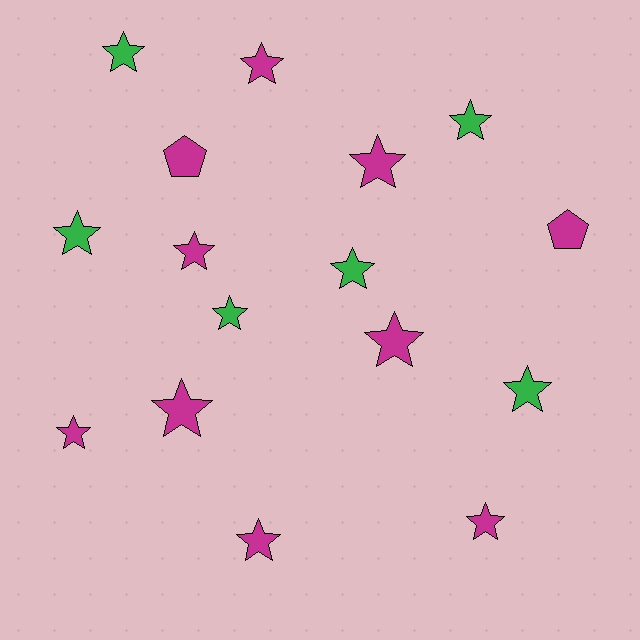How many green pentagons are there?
There are no green pentagons.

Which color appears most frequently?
Magenta, with 10 objects.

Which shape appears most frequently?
Star, with 14 objects.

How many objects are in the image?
There are 16 objects.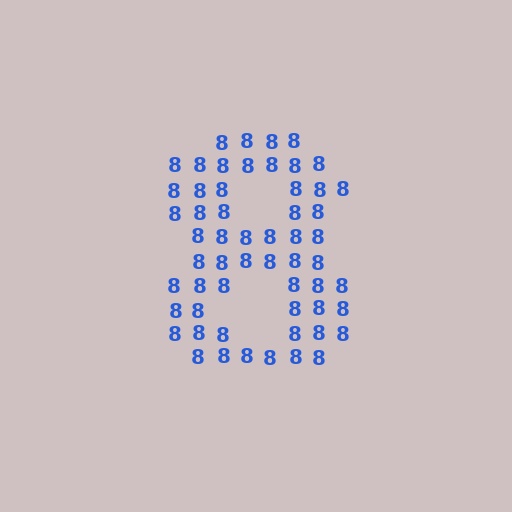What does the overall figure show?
The overall figure shows the digit 8.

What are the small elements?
The small elements are digit 8's.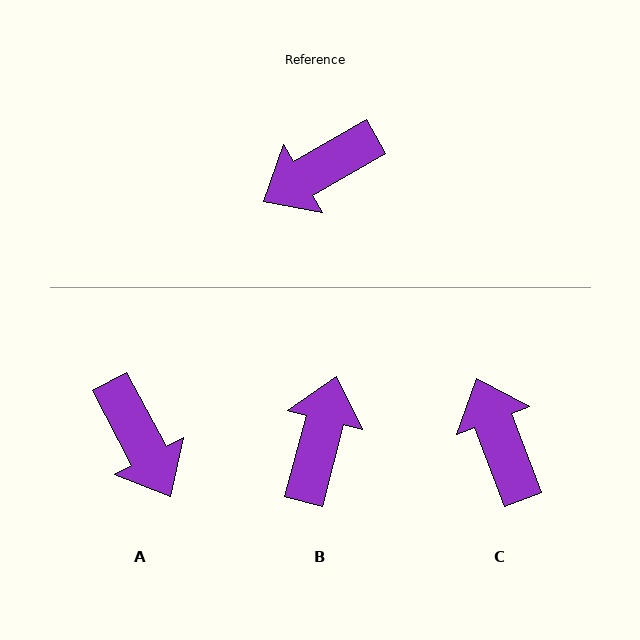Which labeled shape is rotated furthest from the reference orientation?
B, about 135 degrees away.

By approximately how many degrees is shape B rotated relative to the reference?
Approximately 135 degrees clockwise.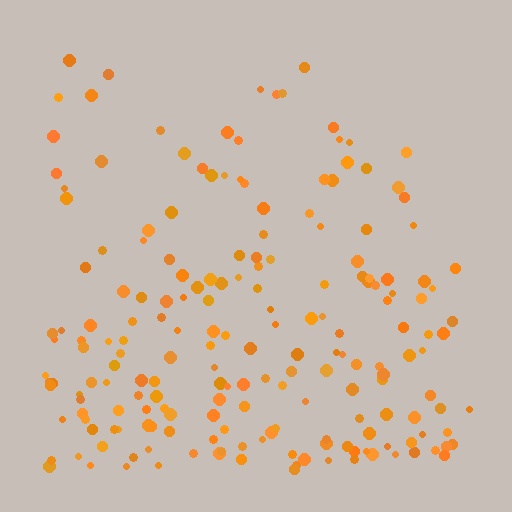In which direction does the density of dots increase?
From top to bottom, with the bottom side densest.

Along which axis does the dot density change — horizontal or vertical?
Vertical.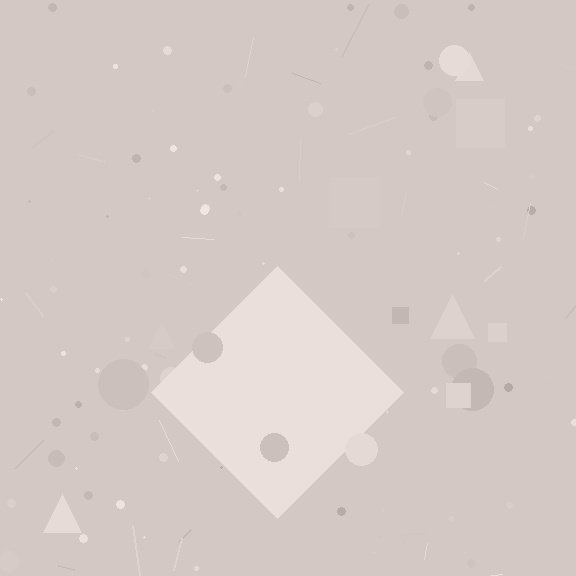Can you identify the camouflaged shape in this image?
The camouflaged shape is a diamond.